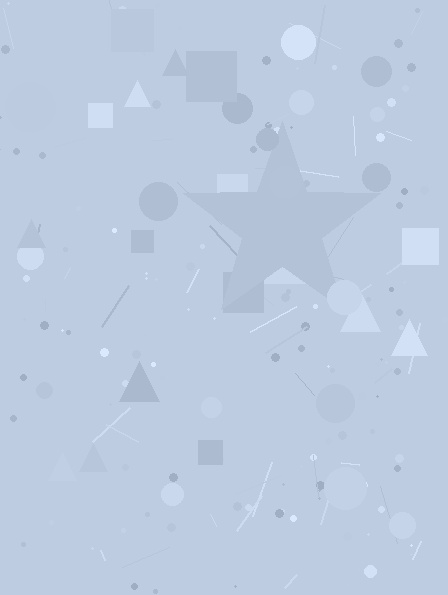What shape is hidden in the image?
A star is hidden in the image.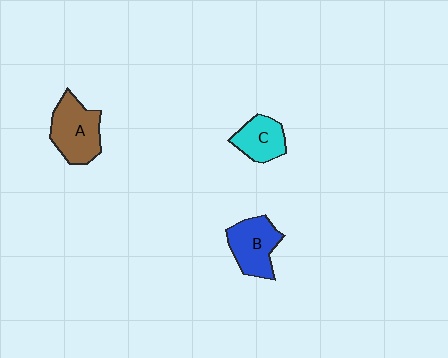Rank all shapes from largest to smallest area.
From largest to smallest: A (brown), B (blue), C (cyan).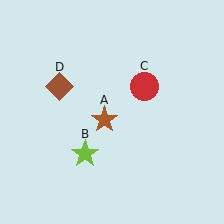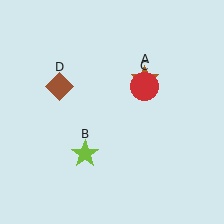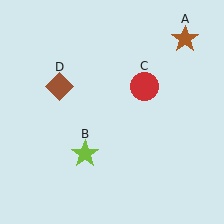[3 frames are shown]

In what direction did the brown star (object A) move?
The brown star (object A) moved up and to the right.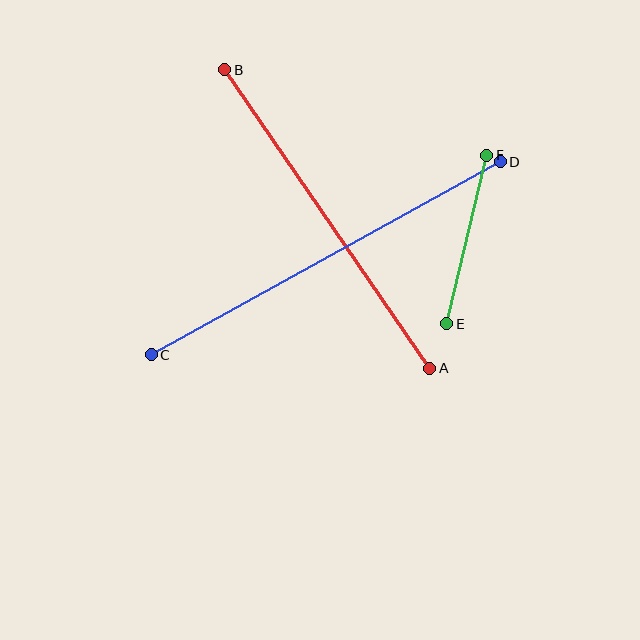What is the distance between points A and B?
The distance is approximately 362 pixels.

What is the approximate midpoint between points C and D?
The midpoint is at approximately (326, 258) pixels.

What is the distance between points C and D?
The distance is approximately 399 pixels.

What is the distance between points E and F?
The distance is approximately 173 pixels.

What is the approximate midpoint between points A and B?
The midpoint is at approximately (327, 219) pixels.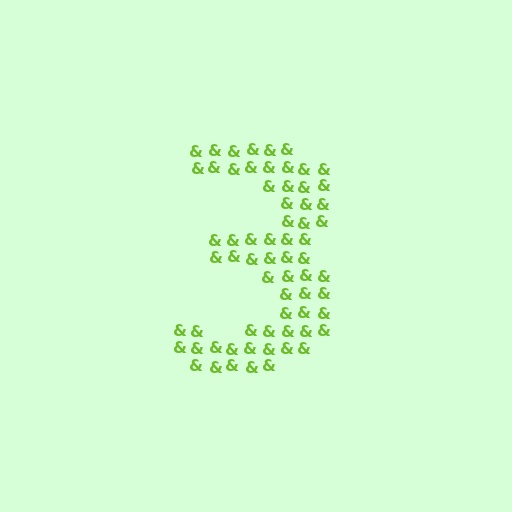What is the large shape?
The large shape is the digit 3.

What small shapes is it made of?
It is made of small ampersands.